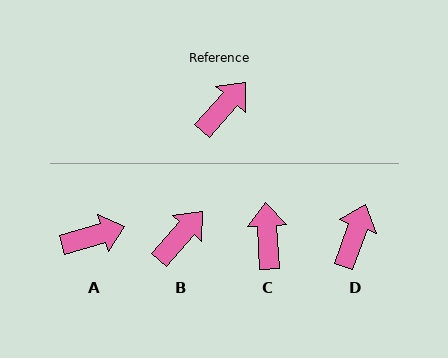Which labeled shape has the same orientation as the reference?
B.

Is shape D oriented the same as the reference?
No, it is off by about 21 degrees.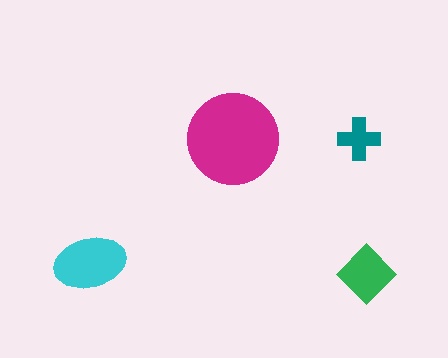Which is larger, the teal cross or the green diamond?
The green diamond.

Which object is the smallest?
The teal cross.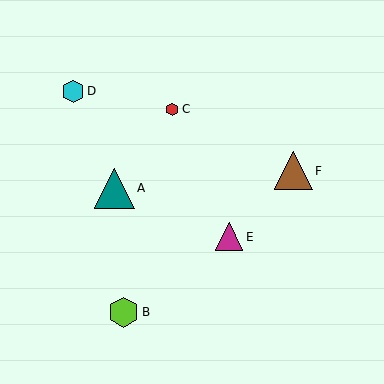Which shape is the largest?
The teal triangle (labeled A) is the largest.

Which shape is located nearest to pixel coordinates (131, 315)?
The lime hexagon (labeled B) at (124, 312) is nearest to that location.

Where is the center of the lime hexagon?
The center of the lime hexagon is at (124, 312).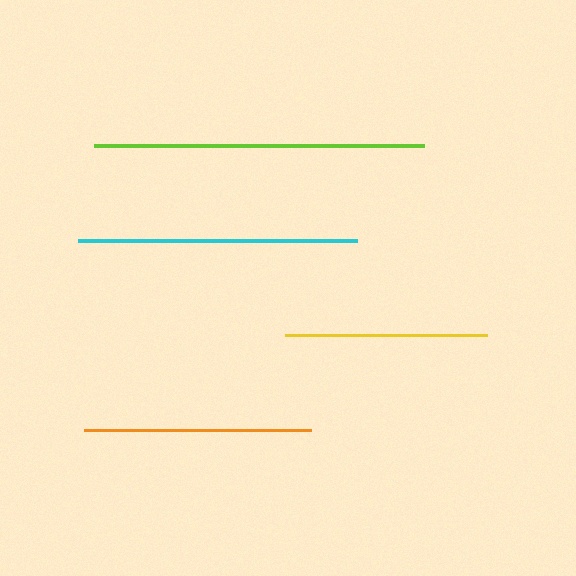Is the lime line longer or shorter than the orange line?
The lime line is longer than the orange line.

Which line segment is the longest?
The lime line is the longest at approximately 330 pixels.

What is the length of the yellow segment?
The yellow segment is approximately 202 pixels long.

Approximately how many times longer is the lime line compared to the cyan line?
The lime line is approximately 1.2 times the length of the cyan line.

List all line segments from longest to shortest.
From longest to shortest: lime, cyan, orange, yellow.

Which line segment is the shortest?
The yellow line is the shortest at approximately 202 pixels.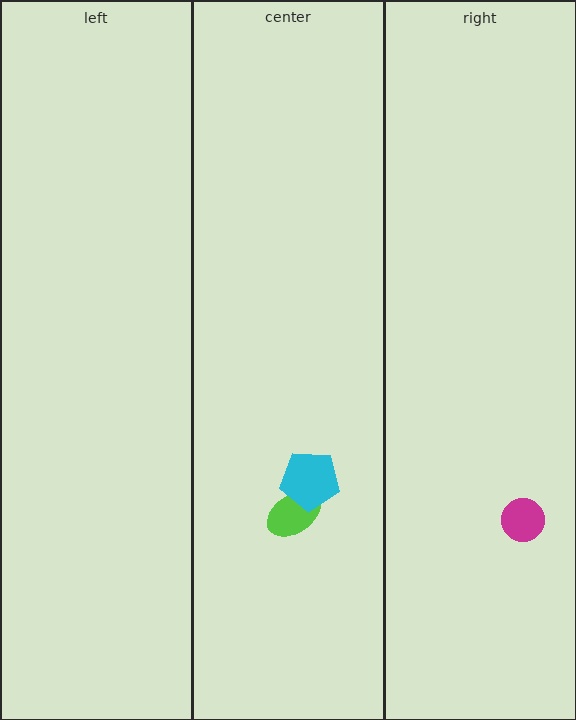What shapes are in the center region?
The lime ellipse, the cyan pentagon.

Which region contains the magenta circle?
The right region.